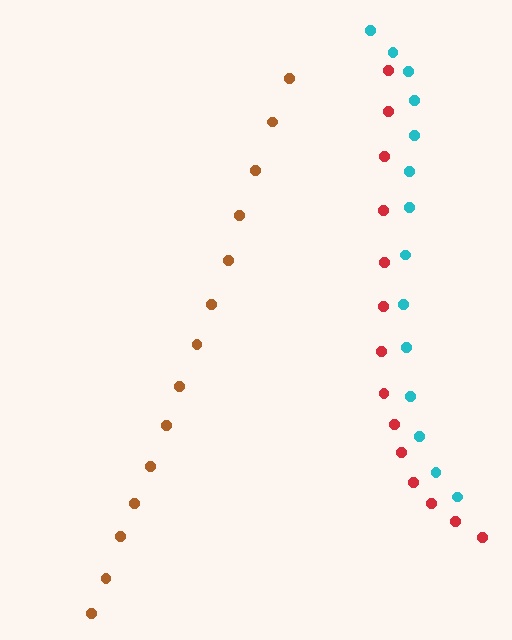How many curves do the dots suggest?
There are 3 distinct paths.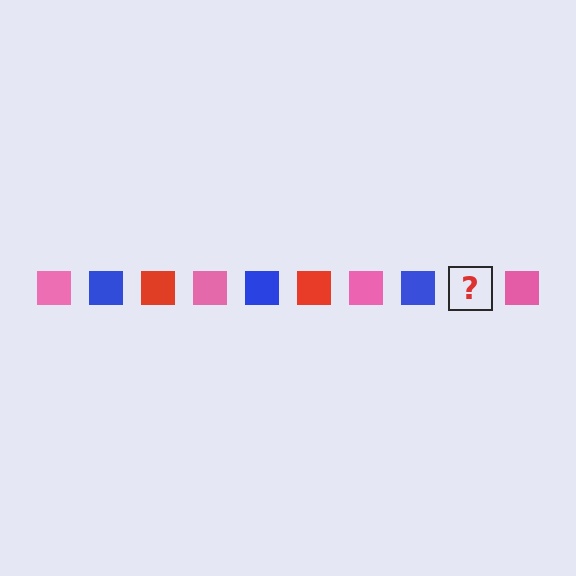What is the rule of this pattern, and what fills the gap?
The rule is that the pattern cycles through pink, blue, red squares. The gap should be filled with a red square.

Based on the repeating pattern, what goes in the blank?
The blank should be a red square.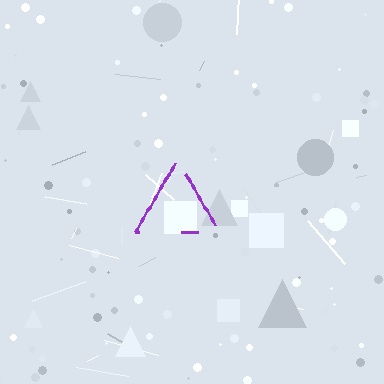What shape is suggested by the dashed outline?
The dashed outline suggests a triangle.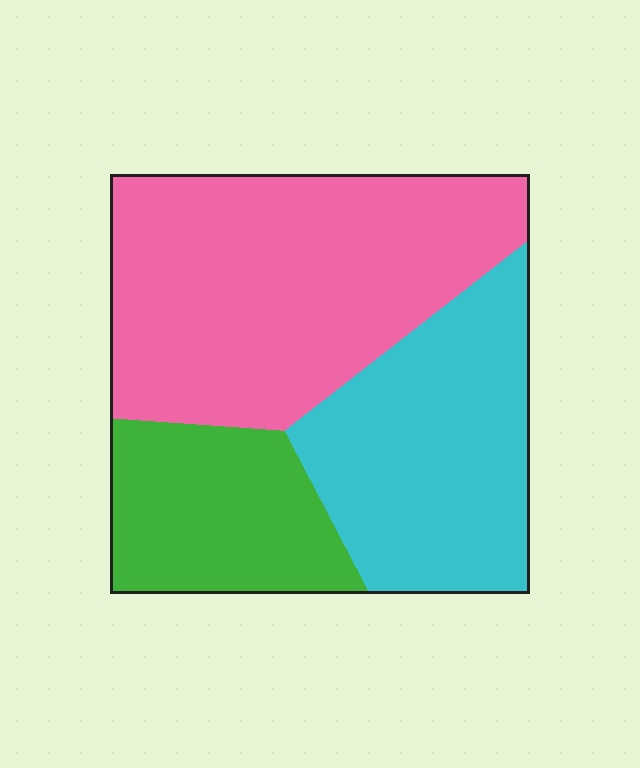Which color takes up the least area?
Green, at roughly 20%.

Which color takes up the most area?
Pink, at roughly 45%.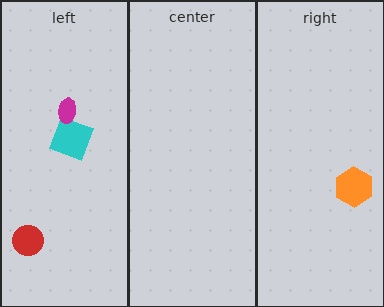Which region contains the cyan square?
The left region.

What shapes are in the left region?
The cyan square, the red circle, the magenta ellipse.